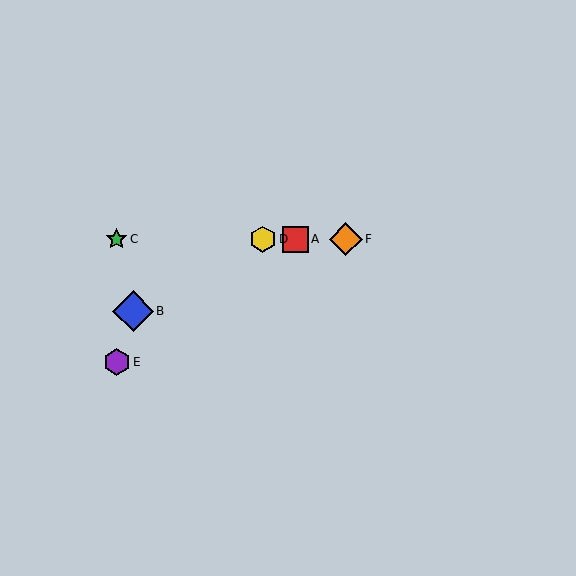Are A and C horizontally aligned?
Yes, both are at y≈239.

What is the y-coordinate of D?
Object D is at y≈239.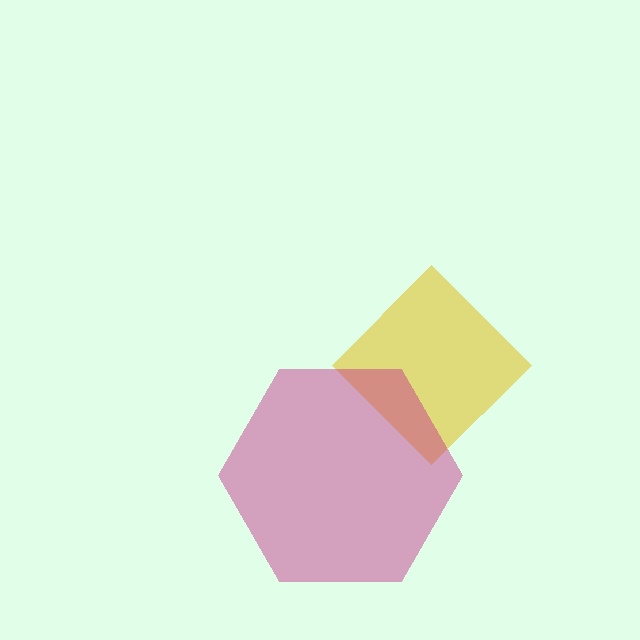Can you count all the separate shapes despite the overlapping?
Yes, there are 2 separate shapes.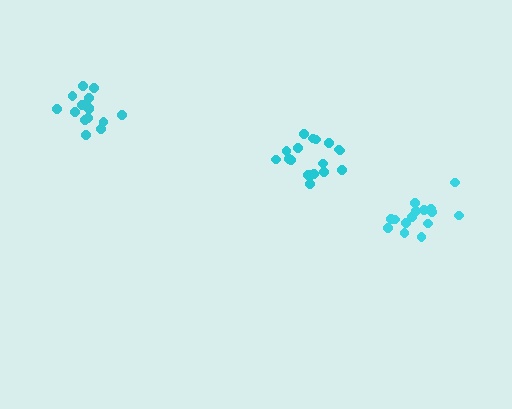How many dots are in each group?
Group 1: 15 dots, Group 2: 17 dots, Group 3: 18 dots (50 total).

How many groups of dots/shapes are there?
There are 3 groups.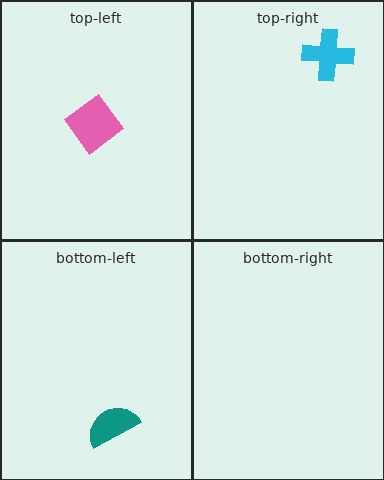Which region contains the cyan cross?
The top-right region.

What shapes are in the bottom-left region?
The teal semicircle.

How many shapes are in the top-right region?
1.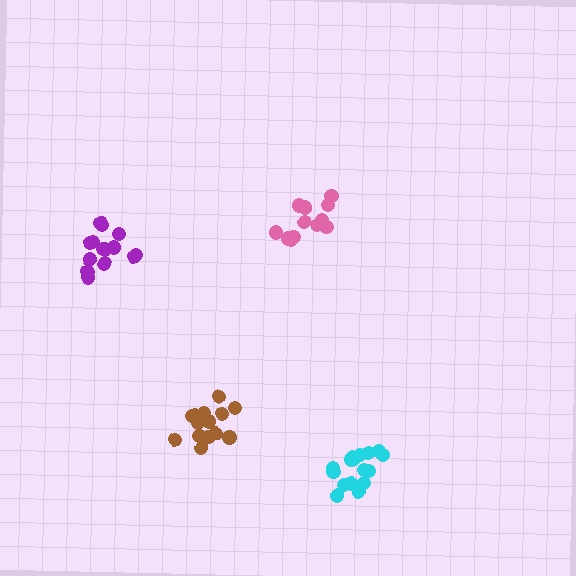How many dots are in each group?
Group 1: 15 dots, Group 2: 13 dots, Group 3: 14 dots, Group 4: 15 dots (57 total).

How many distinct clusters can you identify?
There are 4 distinct clusters.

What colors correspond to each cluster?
The clusters are colored: brown, pink, purple, cyan.